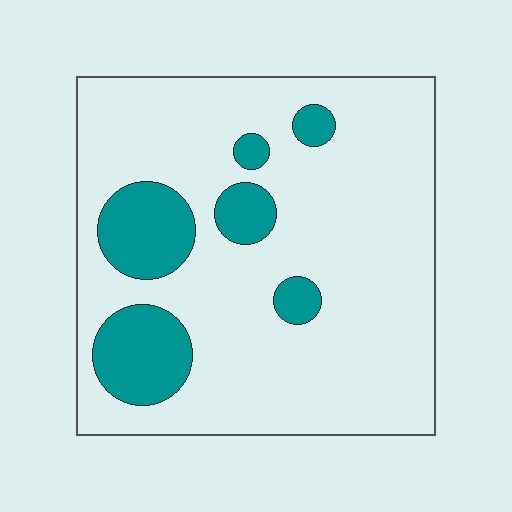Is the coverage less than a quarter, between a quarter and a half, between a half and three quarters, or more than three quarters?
Less than a quarter.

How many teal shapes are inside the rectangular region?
6.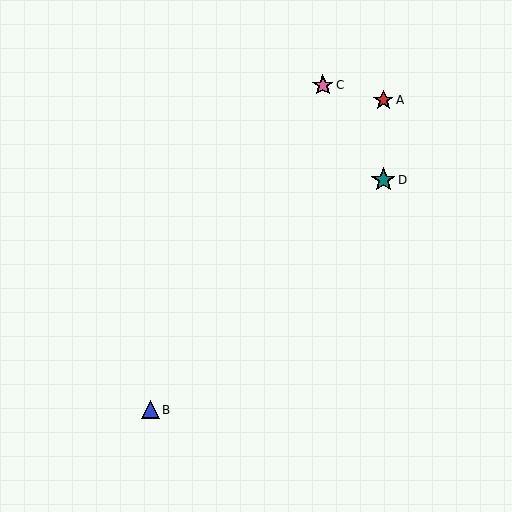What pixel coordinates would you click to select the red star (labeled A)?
Click at (383, 100) to select the red star A.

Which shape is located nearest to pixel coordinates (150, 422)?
The blue triangle (labeled B) at (150, 410) is nearest to that location.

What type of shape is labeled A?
Shape A is a red star.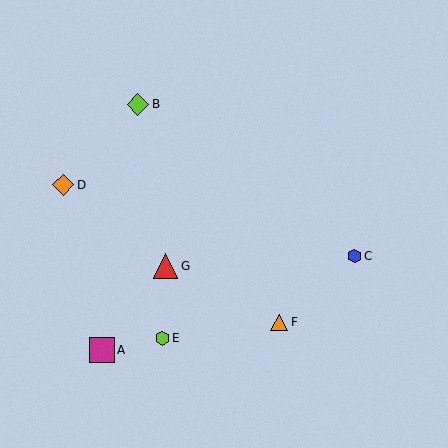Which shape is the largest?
The red triangle (labeled G) is the largest.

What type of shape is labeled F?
Shape F is an orange triangle.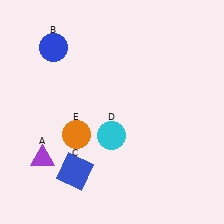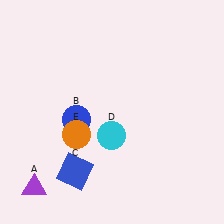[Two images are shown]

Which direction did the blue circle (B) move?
The blue circle (B) moved down.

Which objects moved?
The objects that moved are: the purple triangle (A), the blue circle (B).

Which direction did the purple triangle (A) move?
The purple triangle (A) moved down.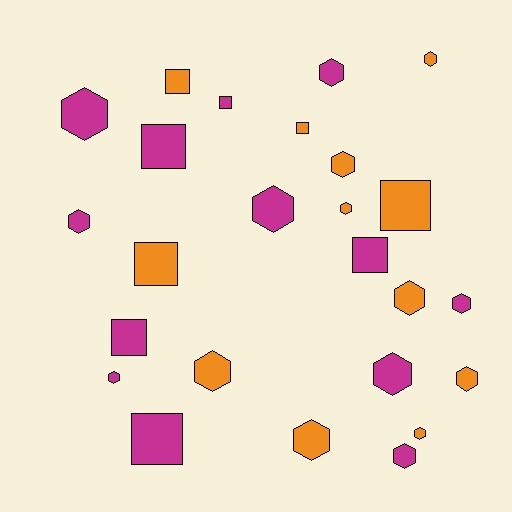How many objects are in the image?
There are 25 objects.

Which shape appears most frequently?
Hexagon, with 16 objects.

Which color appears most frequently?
Magenta, with 13 objects.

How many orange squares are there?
There are 4 orange squares.